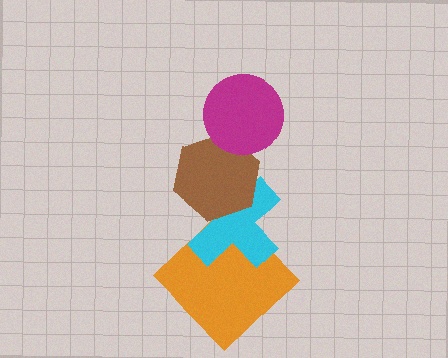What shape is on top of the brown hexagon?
The magenta circle is on top of the brown hexagon.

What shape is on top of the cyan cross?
The brown hexagon is on top of the cyan cross.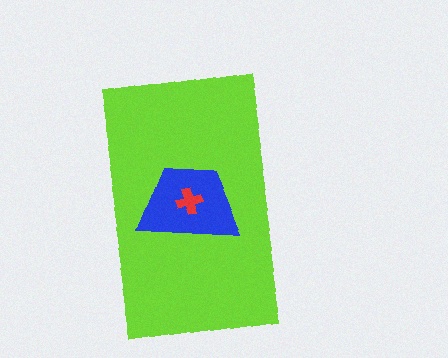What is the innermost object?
The red cross.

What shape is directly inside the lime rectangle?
The blue trapezoid.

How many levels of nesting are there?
3.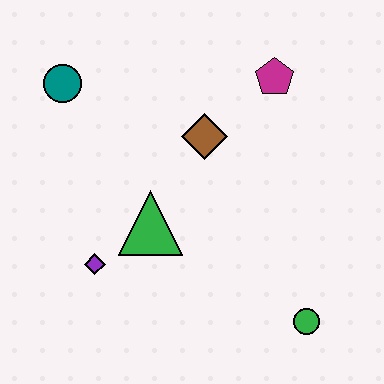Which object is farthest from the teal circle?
The green circle is farthest from the teal circle.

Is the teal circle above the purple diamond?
Yes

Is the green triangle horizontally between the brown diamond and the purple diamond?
Yes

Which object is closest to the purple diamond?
The green triangle is closest to the purple diamond.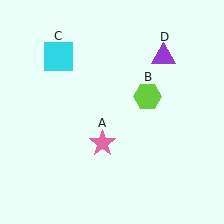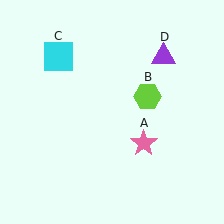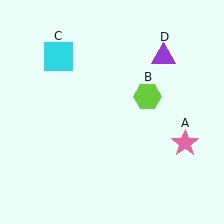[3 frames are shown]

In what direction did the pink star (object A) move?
The pink star (object A) moved right.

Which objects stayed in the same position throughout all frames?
Lime hexagon (object B) and cyan square (object C) and purple triangle (object D) remained stationary.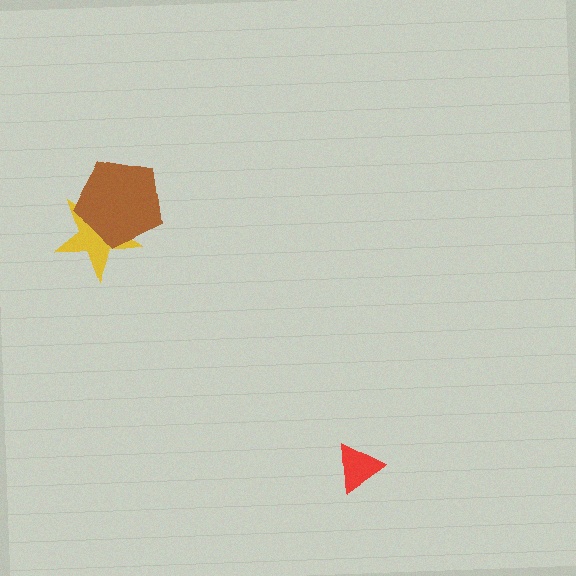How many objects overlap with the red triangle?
0 objects overlap with the red triangle.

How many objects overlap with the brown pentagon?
1 object overlaps with the brown pentagon.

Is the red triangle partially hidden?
No, no other shape covers it.